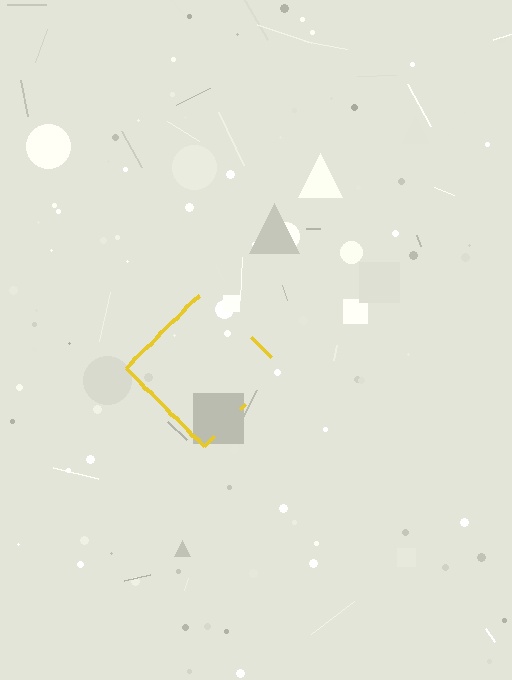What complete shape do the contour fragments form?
The contour fragments form a diamond.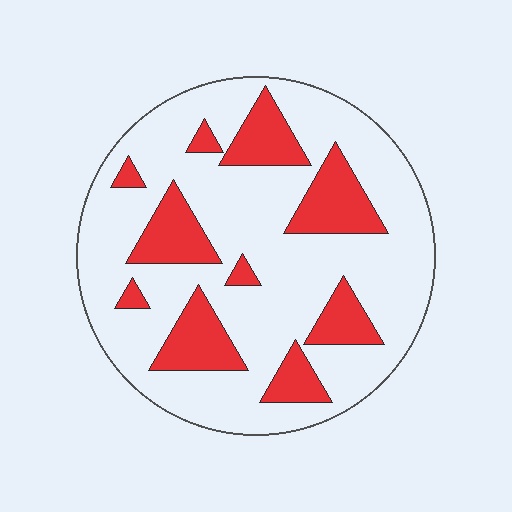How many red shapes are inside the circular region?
10.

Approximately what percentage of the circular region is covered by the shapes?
Approximately 25%.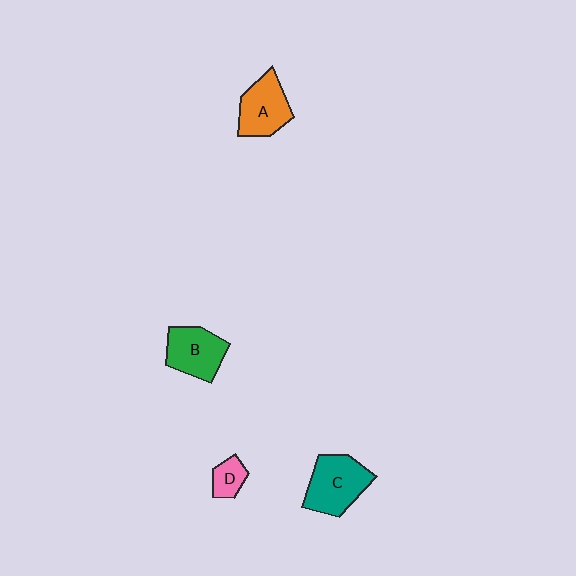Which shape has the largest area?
Shape C (teal).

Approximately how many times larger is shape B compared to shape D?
Approximately 2.3 times.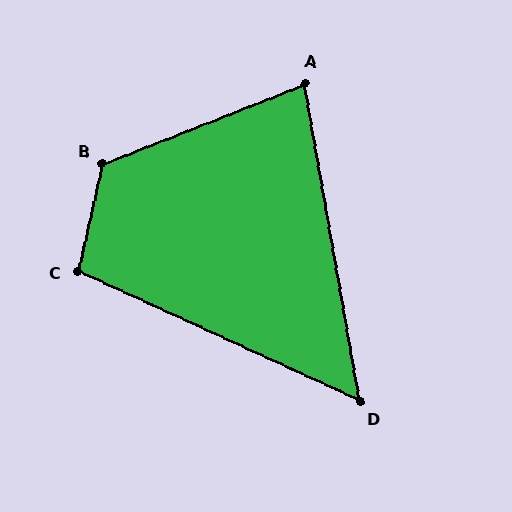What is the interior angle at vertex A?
Approximately 78 degrees (acute).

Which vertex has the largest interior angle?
B, at approximately 125 degrees.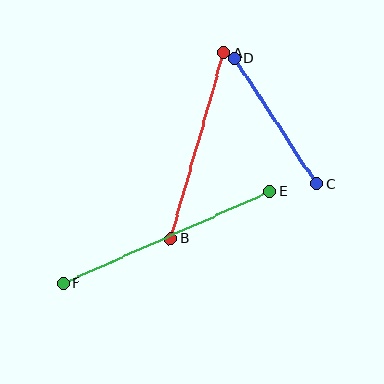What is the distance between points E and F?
The distance is approximately 226 pixels.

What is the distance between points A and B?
The distance is approximately 193 pixels.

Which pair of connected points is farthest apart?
Points E and F are farthest apart.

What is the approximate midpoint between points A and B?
The midpoint is at approximately (197, 146) pixels.